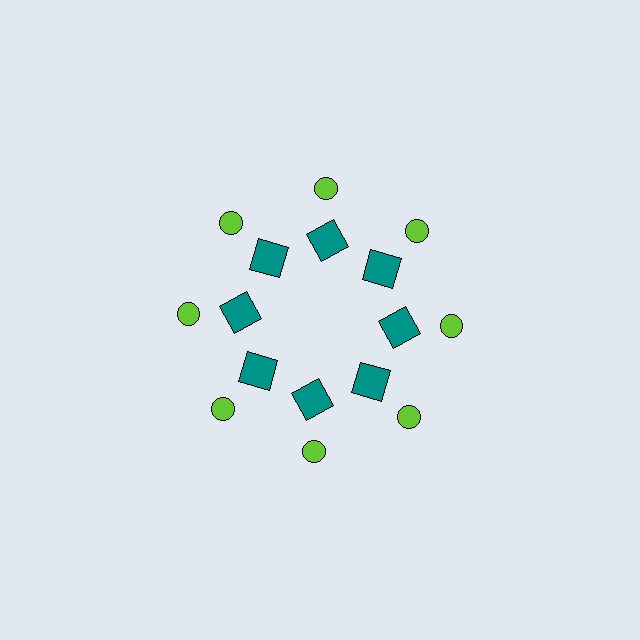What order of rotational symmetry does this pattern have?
This pattern has 8-fold rotational symmetry.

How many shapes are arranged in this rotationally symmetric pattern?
There are 16 shapes, arranged in 8 groups of 2.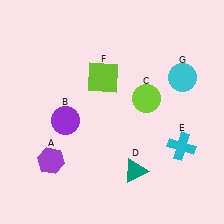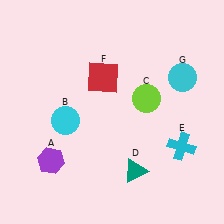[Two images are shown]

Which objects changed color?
B changed from purple to cyan. F changed from lime to red.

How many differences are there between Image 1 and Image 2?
There are 2 differences between the two images.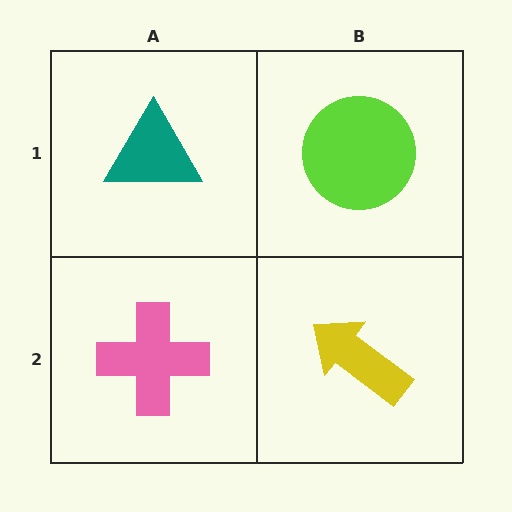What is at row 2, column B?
A yellow arrow.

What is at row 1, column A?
A teal triangle.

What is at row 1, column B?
A lime circle.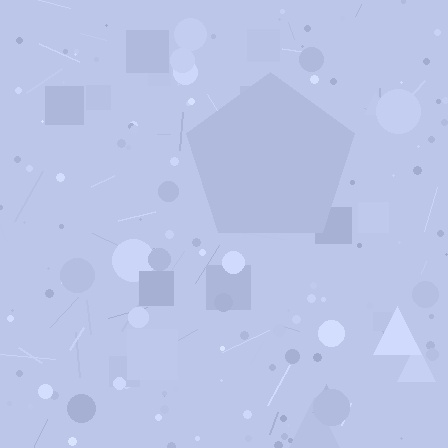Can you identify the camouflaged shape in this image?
The camouflaged shape is a pentagon.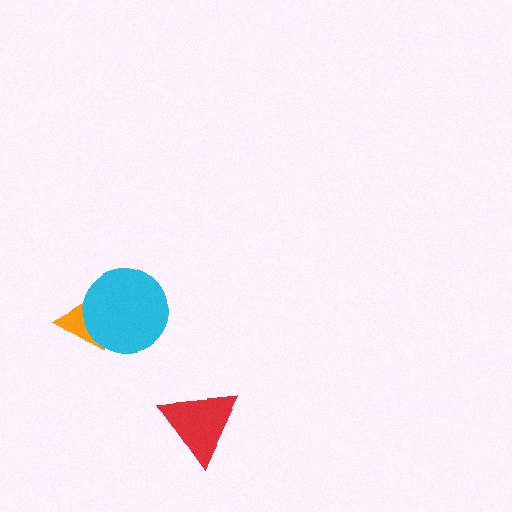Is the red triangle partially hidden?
No, no other shape covers it.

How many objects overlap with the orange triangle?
1 object overlaps with the orange triangle.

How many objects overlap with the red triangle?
0 objects overlap with the red triangle.